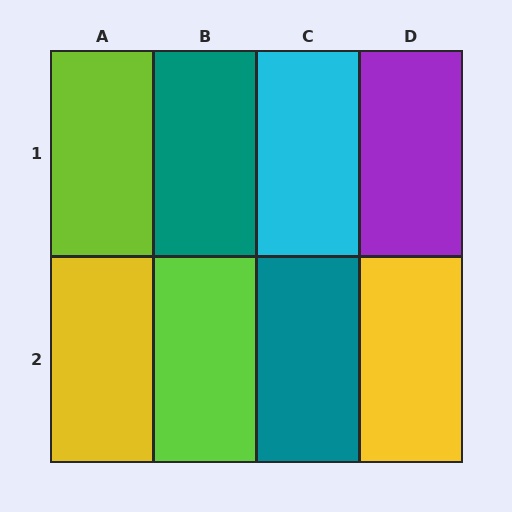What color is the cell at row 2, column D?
Yellow.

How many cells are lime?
2 cells are lime.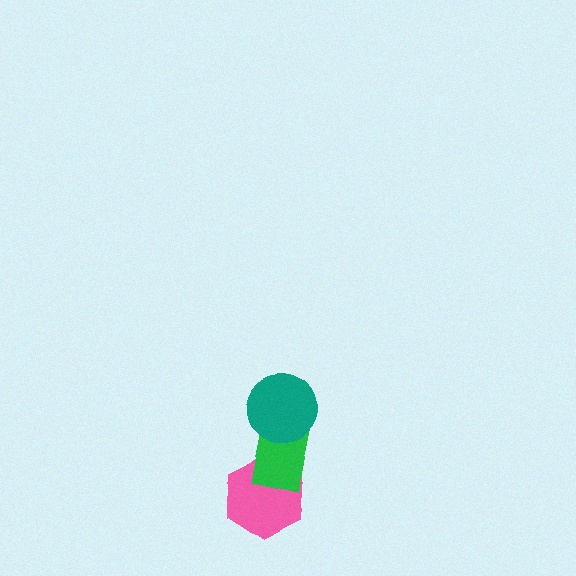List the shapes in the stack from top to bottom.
From top to bottom: the teal circle, the green rectangle, the pink hexagon.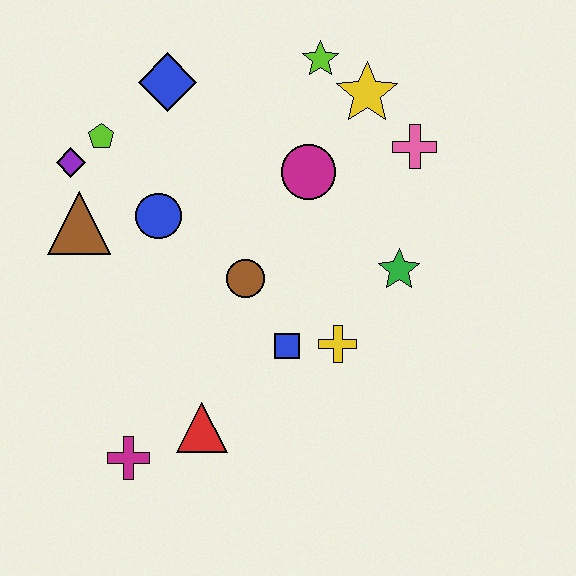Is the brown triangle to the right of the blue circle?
No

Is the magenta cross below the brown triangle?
Yes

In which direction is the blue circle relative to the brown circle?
The blue circle is to the left of the brown circle.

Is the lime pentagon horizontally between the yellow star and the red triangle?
No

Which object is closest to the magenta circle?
The yellow star is closest to the magenta circle.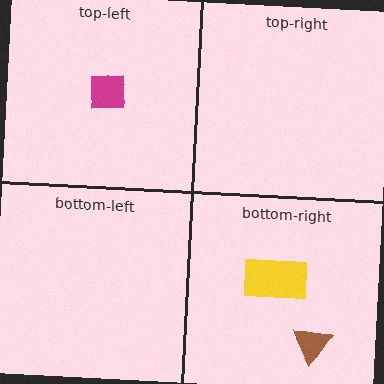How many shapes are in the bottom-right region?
2.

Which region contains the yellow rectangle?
The bottom-right region.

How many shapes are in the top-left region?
1.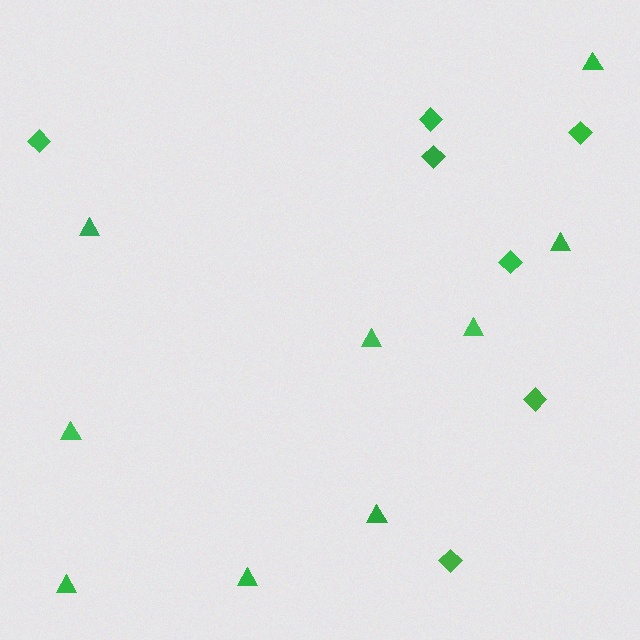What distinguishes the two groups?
There are 2 groups: one group of triangles (9) and one group of diamonds (7).